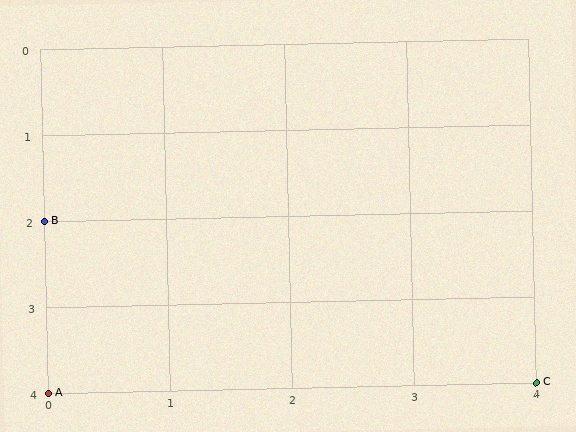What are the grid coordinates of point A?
Point A is at grid coordinates (0, 4).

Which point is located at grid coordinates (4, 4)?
Point C is at (4, 4).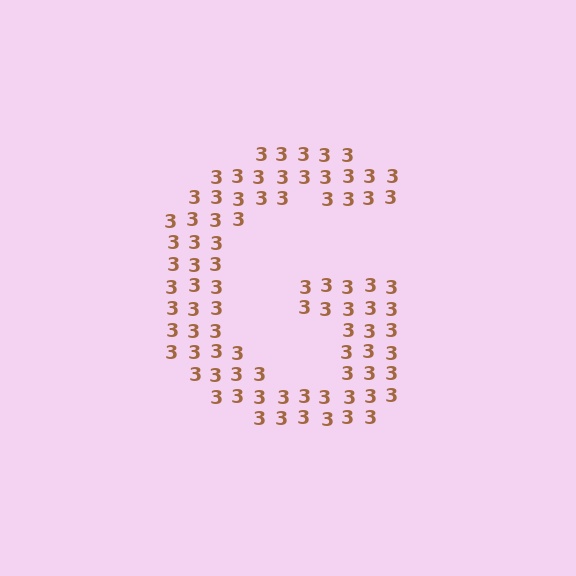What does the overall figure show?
The overall figure shows the letter G.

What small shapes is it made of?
It is made of small digit 3's.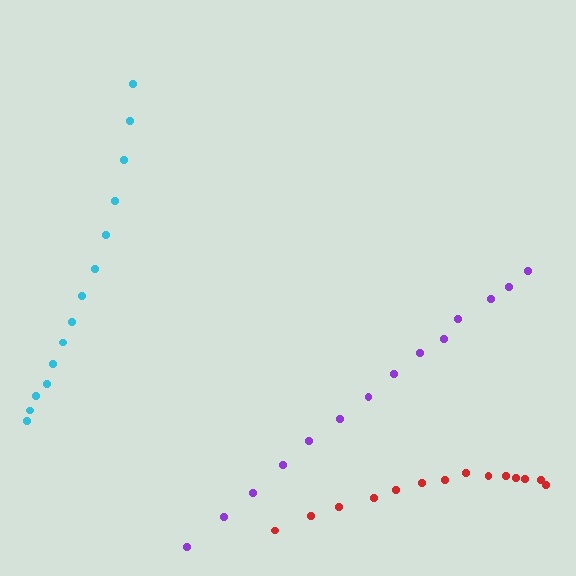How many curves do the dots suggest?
There are 3 distinct paths.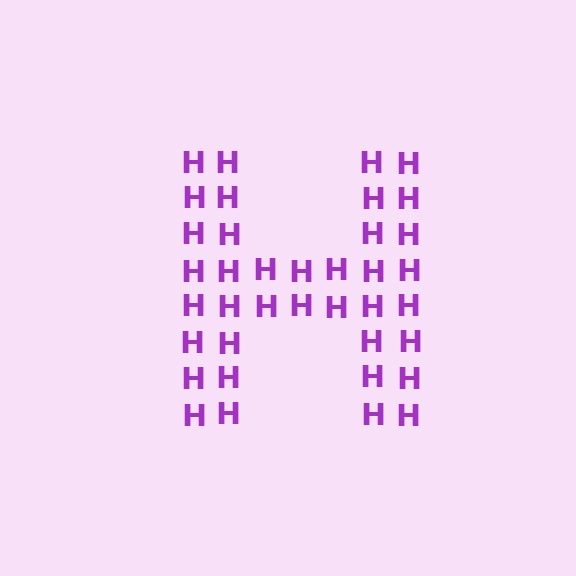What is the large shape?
The large shape is the letter H.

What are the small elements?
The small elements are letter H's.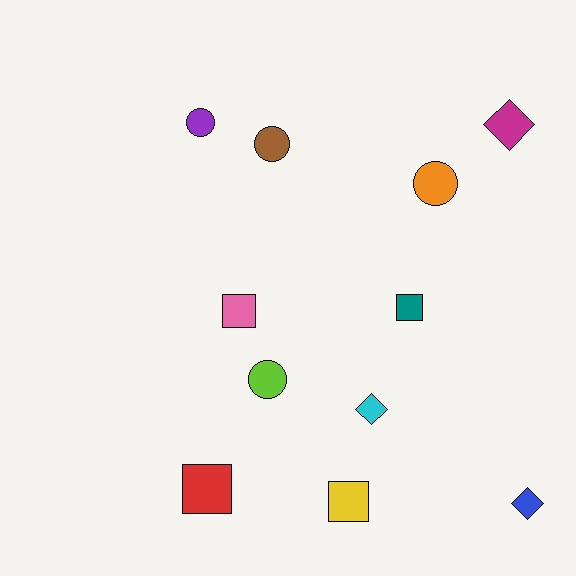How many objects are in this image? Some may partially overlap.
There are 11 objects.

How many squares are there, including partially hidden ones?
There are 4 squares.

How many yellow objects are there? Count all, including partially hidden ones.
There is 1 yellow object.